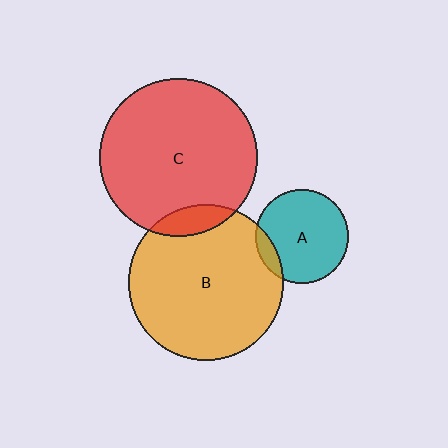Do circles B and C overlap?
Yes.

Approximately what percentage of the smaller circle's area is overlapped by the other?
Approximately 10%.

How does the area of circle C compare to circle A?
Approximately 2.9 times.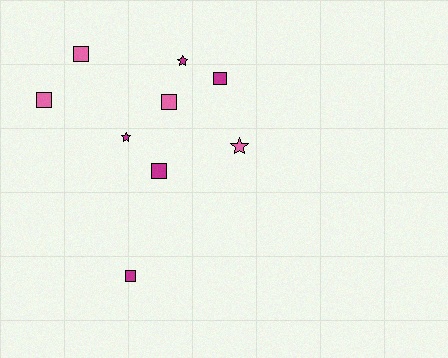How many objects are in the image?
There are 9 objects.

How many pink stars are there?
There is 1 pink star.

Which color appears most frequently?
Magenta, with 5 objects.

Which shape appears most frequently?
Square, with 6 objects.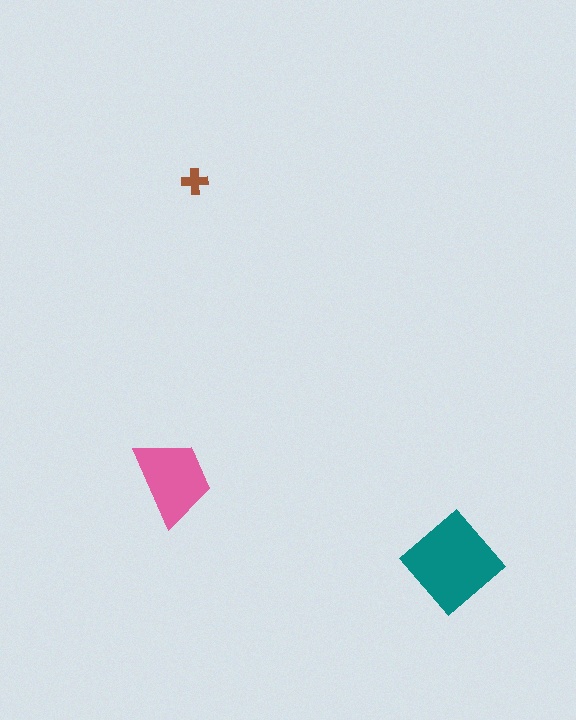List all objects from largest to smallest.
The teal diamond, the pink trapezoid, the brown cross.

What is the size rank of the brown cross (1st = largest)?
3rd.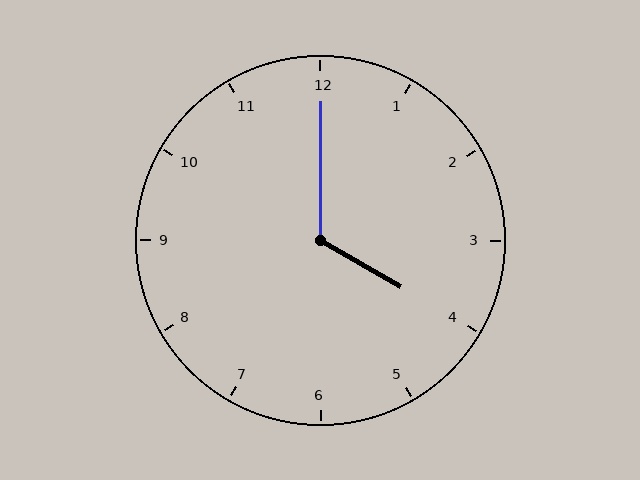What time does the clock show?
4:00.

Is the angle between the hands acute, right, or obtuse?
It is obtuse.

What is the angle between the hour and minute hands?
Approximately 120 degrees.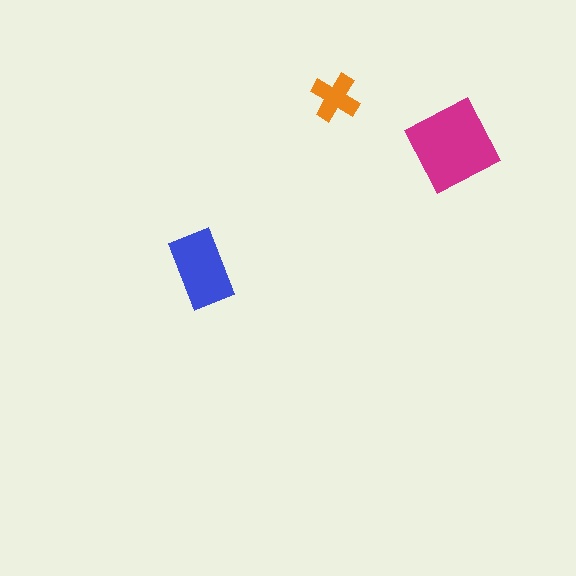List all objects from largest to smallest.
The magenta square, the blue rectangle, the orange cross.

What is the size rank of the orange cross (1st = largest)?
3rd.